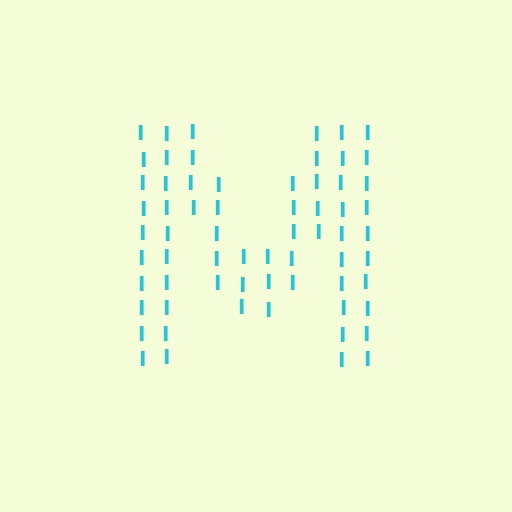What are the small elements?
The small elements are letter I's.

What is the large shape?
The large shape is the letter M.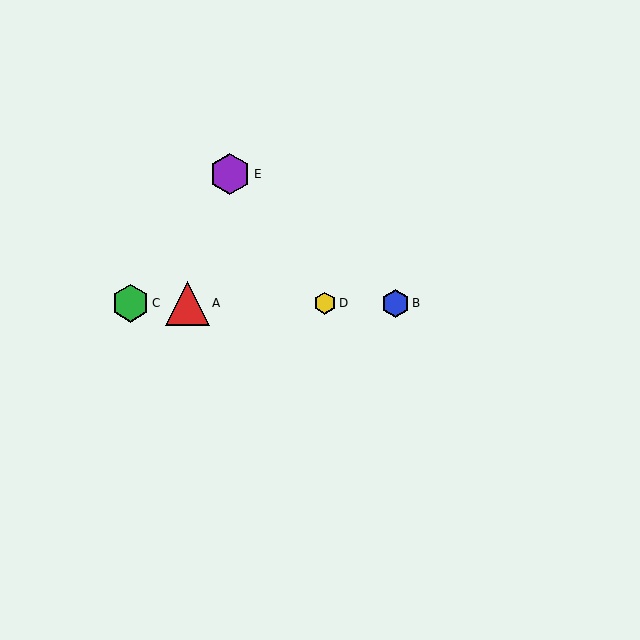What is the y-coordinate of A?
Object A is at y≈303.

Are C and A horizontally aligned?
Yes, both are at y≈303.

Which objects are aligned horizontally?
Objects A, B, C, D are aligned horizontally.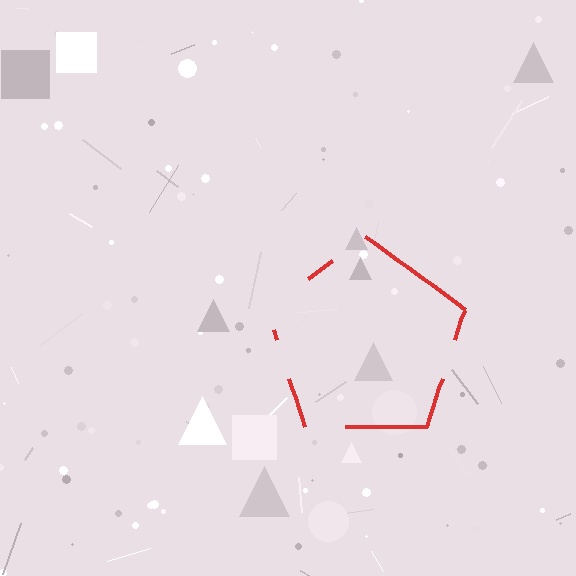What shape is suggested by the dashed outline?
The dashed outline suggests a pentagon.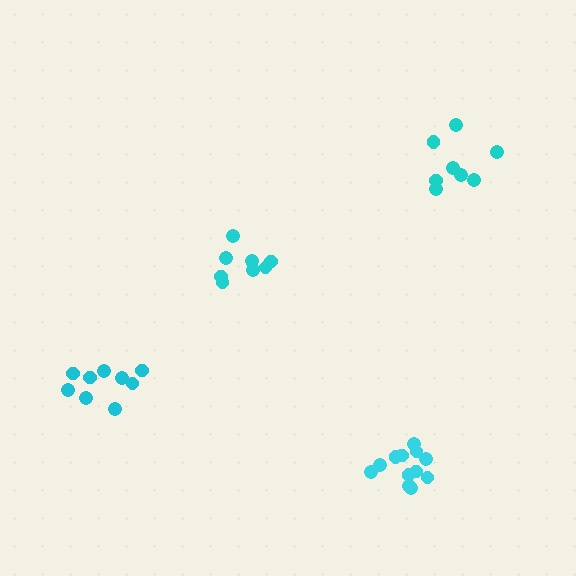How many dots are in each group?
Group 1: 8 dots, Group 2: 12 dots, Group 3: 8 dots, Group 4: 9 dots (37 total).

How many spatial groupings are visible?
There are 4 spatial groupings.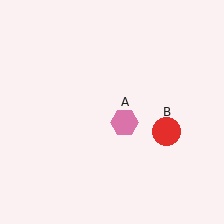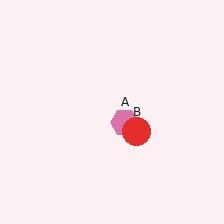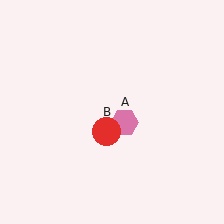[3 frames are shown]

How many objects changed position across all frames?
1 object changed position: red circle (object B).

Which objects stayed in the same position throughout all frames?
Pink hexagon (object A) remained stationary.